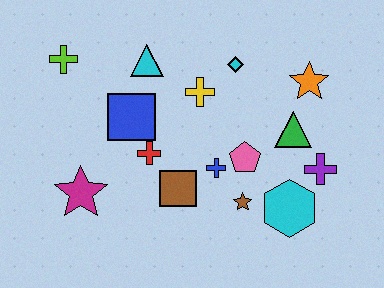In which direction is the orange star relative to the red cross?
The orange star is to the right of the red cross.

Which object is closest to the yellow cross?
The cyan diamond is closest to the yellow cross.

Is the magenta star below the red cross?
Yes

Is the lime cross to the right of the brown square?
No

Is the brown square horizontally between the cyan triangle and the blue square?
No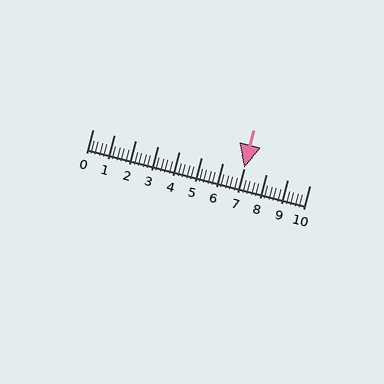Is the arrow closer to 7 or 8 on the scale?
The arrow is closer to 7.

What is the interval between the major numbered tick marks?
The major tick marks are spaced 1 units apart.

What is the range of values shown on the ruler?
The ruler shows values from 0 to 10.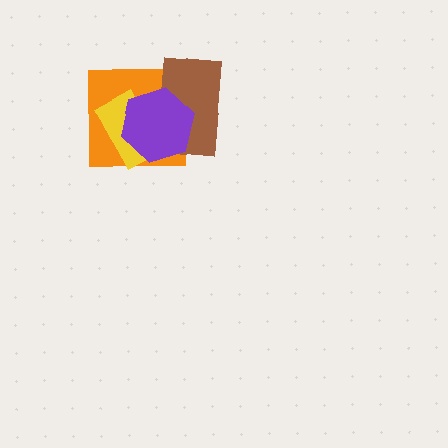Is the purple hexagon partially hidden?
No, no other shape covers it.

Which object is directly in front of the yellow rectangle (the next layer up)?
The brown rectangle is directly in front of the yellow rectangle.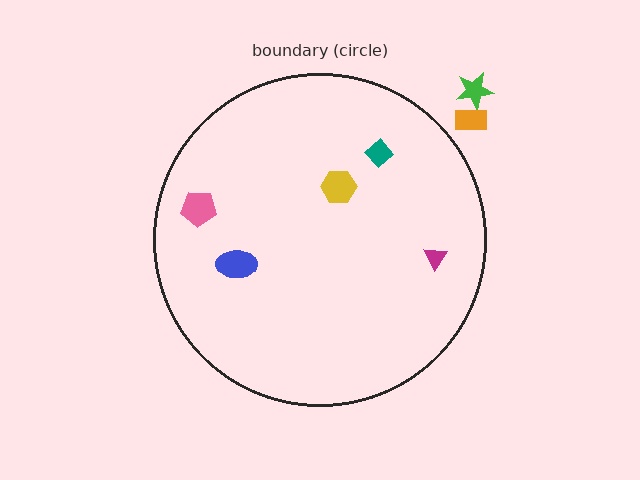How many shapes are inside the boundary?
5 inside, 2 outside.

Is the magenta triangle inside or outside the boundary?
Inside.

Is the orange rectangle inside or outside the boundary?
Outside.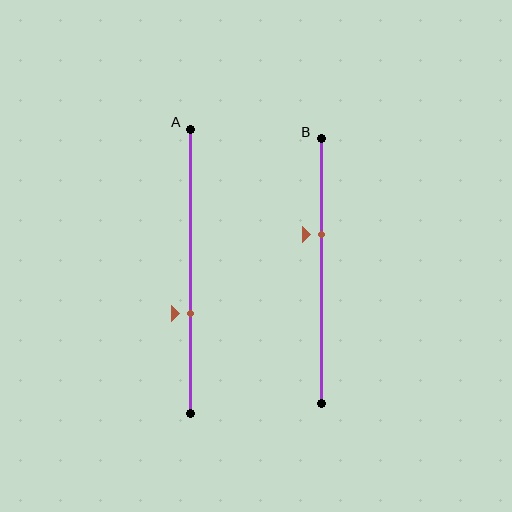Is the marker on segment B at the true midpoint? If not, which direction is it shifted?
No, the marker on segment B is shifted upward by about 14% of the segment length.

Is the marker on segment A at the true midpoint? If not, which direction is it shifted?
No, the marker on segment A is shifted downward by about 15% of the segment length.